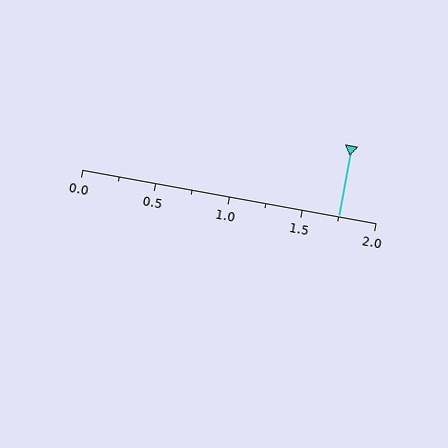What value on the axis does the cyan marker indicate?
The marker indicates approximately 1.75.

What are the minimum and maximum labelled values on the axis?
The axis runs from 0.0 to 2.0.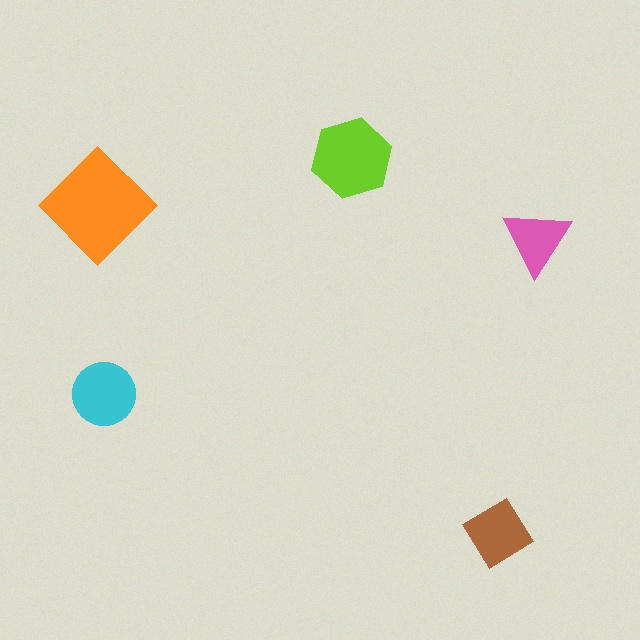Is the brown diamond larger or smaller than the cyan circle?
Smaller.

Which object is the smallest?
The pink triangle.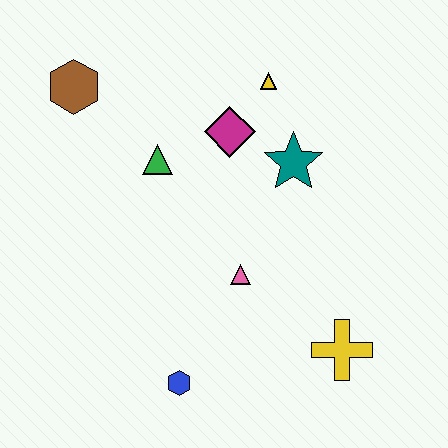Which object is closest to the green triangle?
The magenta diamond is closest to the green triangle.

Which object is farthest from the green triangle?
The yellow cross is farthest from the green triangle.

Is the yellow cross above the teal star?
No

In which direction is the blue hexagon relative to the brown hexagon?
The blue hexagon is below the brown hexagon.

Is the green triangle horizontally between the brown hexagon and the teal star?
Yes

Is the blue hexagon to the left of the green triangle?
No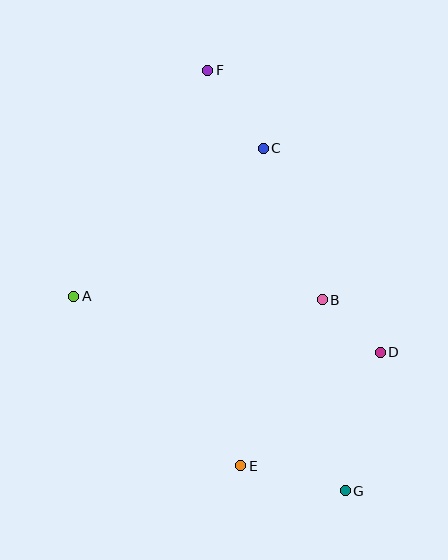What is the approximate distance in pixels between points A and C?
The distance between A and C is approximately 240 pixels.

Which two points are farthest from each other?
Points F and G are farthest from each other.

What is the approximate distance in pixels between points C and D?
The distance between C and D is approximately 235 pixels.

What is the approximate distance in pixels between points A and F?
The distance between A and F is approximately 262 pixels.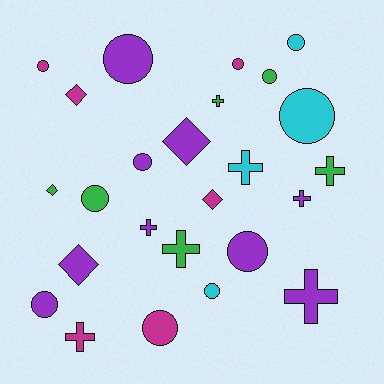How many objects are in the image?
There are 25 objects.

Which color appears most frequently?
Purple, with 9 objects.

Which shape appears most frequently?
Circle, with 12 objects.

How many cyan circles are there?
There are 3 cyan circles.